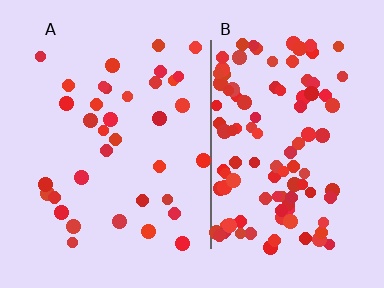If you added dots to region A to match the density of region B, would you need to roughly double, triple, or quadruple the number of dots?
Approximately triple.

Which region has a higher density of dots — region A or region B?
B (the right).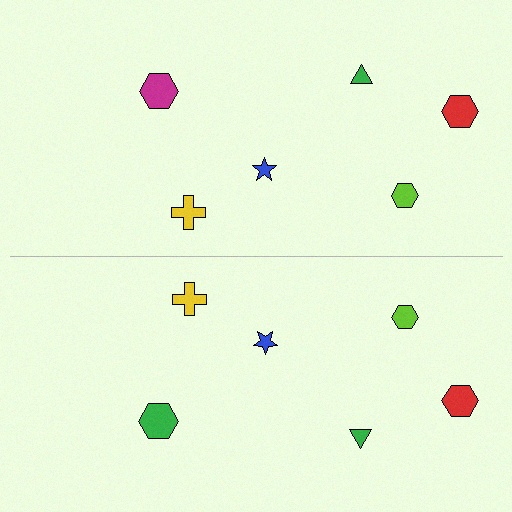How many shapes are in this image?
There are 12 shapes in this image.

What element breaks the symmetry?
The green hexagon on the bottom side breaks the symmetry — its mirror counterpart is magenta.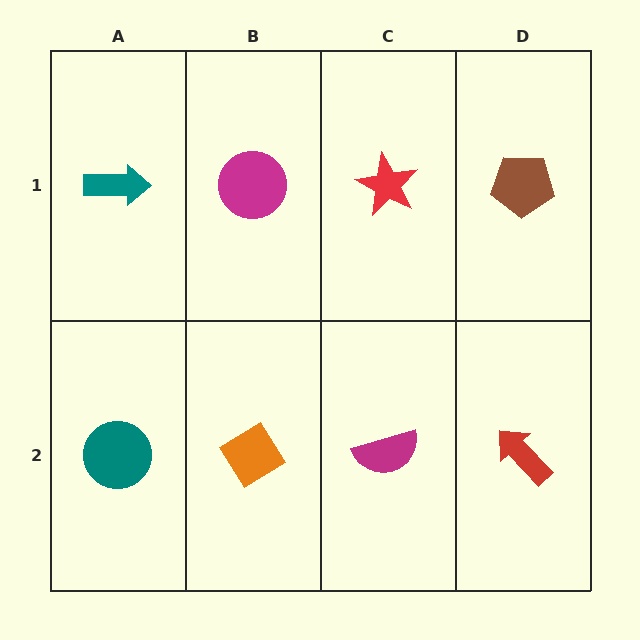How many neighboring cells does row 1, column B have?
3.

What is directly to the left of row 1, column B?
A teal arrow.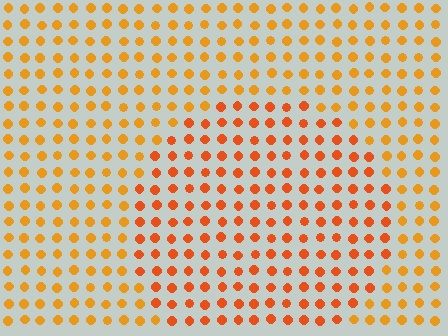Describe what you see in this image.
The image is filled with small orange elements in a uniform arrangement. A circle-shaped region is visible where the elements are tinted to a slightly different hue, forming a subtle color boundary.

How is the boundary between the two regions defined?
The boundary is defined purely by a slight shift in hue (about 21 degrees). Spacing, size, and orientation are identical on both sides.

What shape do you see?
I see a circle.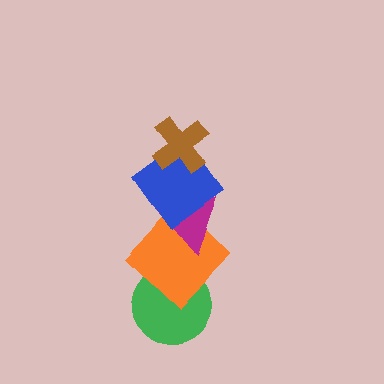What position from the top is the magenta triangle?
The magenta triangle is 3rd from the top.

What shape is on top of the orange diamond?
The magenta triangle is on top of the orange diamond.